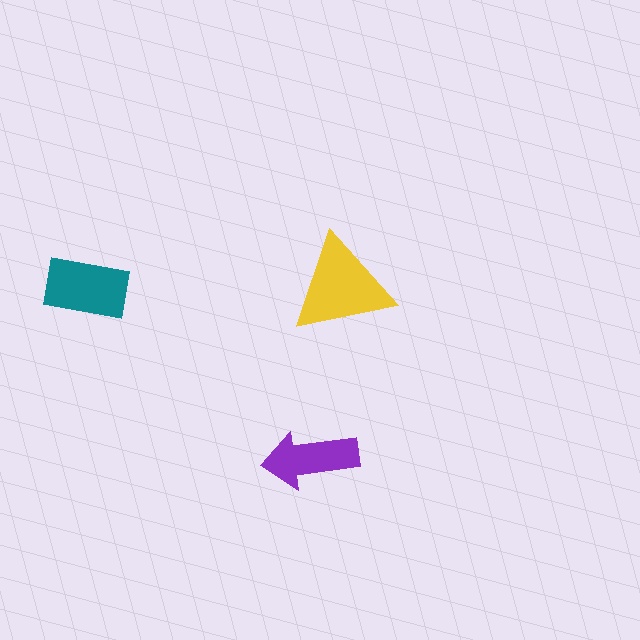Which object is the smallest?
The purple arrow.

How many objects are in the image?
There are 3 objects in the image.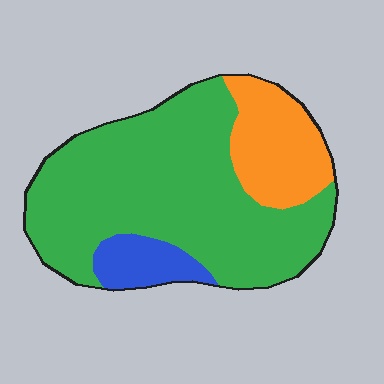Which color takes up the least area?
Blue, at roughly 10%.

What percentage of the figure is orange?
Orange takes up between a sixth and a third of the figure.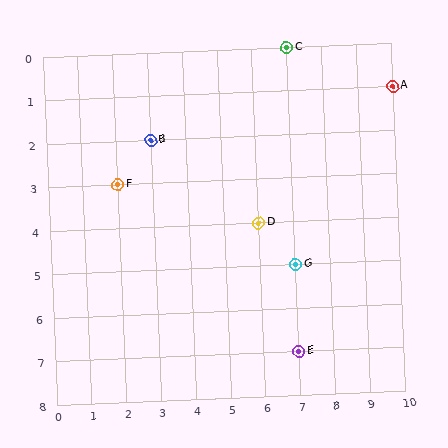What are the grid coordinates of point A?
Point A is at grid coordinates (10, 1).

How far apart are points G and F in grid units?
Points G and F are 5 columns and 2 rows apart (about 5.4 grid units diagonally).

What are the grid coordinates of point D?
Point D is at grid coordinates (6, 4).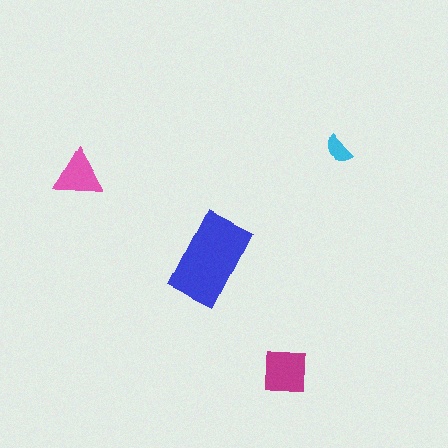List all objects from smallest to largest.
The cyan semicircle, the pink triangle, the magenta square, the blue rectangle.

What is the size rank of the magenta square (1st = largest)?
2nd.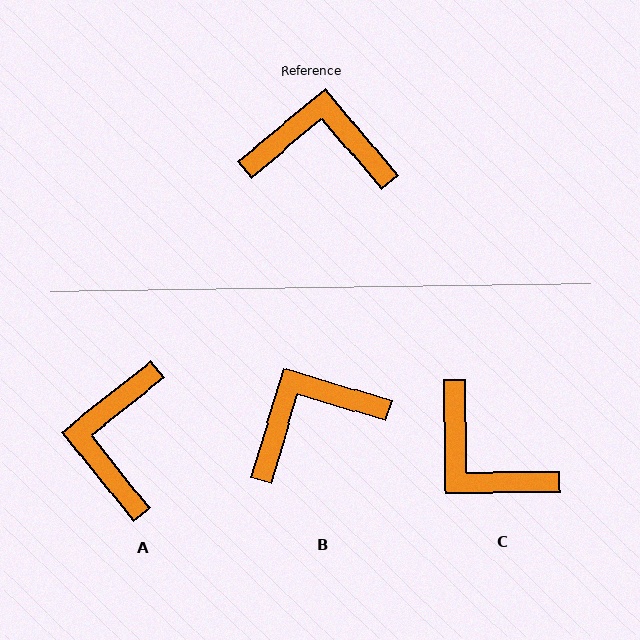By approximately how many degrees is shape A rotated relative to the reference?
Approximately 89 degrees counter-clockwise.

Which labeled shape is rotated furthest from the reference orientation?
C, about 141 degrees away.